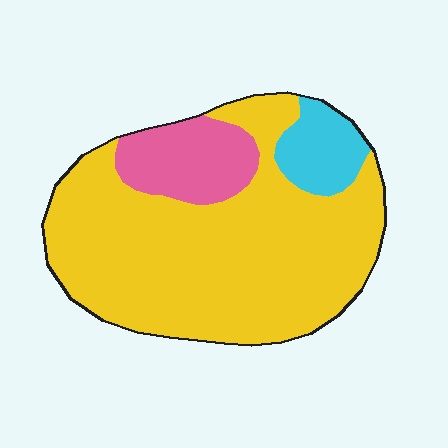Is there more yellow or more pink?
Yellow.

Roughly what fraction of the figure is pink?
Pink covers 15% of the figure.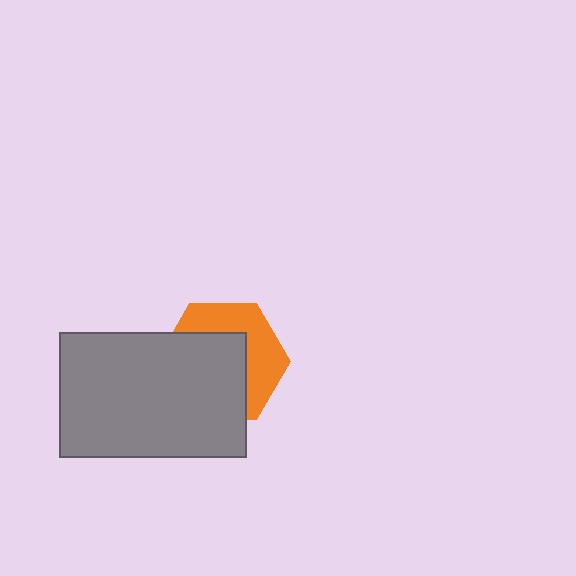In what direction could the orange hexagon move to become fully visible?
The orange hexagon could move toward the upper-right. That would shift it out from behind the gray rectangle entirely.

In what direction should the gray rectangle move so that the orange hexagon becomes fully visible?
The gray rectangle should move toward the lower-left. That is the shortest direction to clear the overlap and leave the orange hexagon fully visible.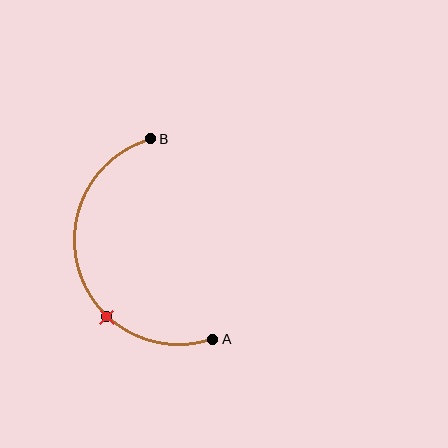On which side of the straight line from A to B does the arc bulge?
The arc bulges to the left of the straight line connecting A and B.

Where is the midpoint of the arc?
The arc midpoint is the point on the curve farthest from the straight line joining A and B. It sits to the left of that line.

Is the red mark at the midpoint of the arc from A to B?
No. The red mark lies on the arc but is closer to endpoint A. The arc midpoint would be at the point on the curve equidistant along the arc from both A and B.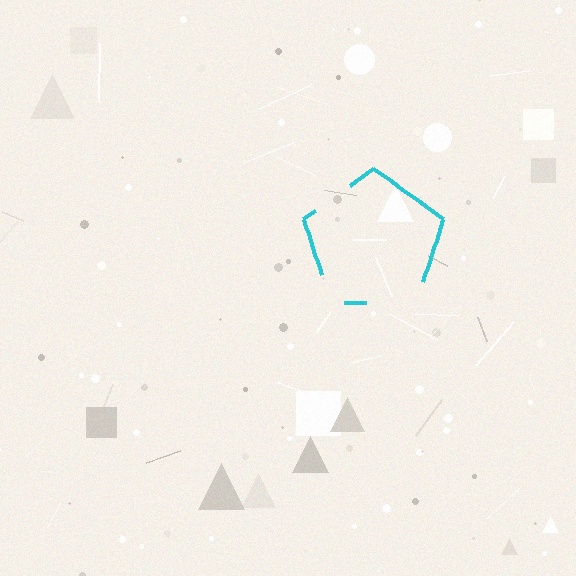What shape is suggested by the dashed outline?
The dashed outline suggests a pentagon.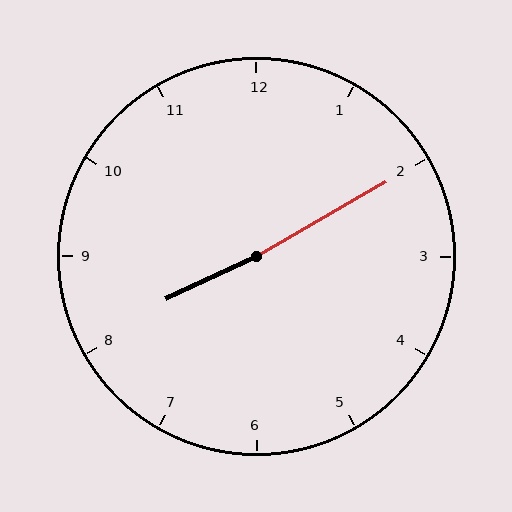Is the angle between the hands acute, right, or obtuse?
It is obtuse.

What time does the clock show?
8:10.